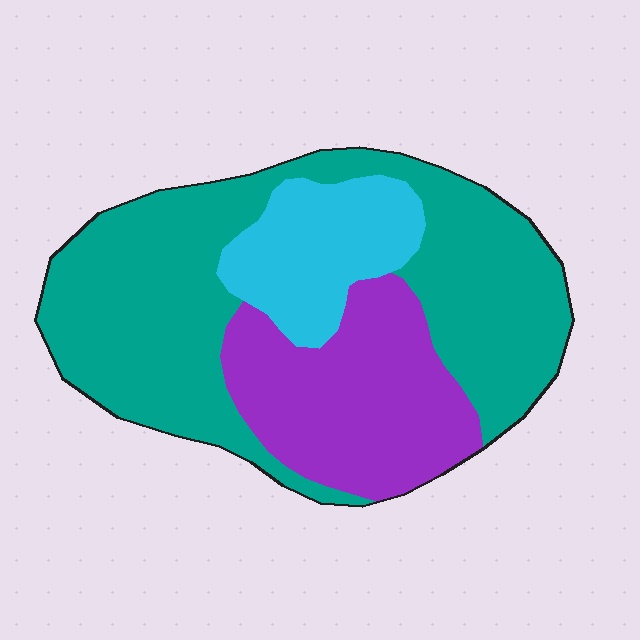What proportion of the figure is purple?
Purple covers around 30% of the figure.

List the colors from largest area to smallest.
From largest to smallest: teal, purple, cyan.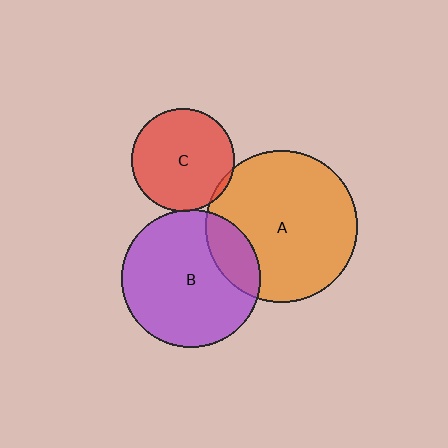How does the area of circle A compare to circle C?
Approximately 2.2 times.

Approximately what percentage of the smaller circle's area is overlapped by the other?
Approximately 5%.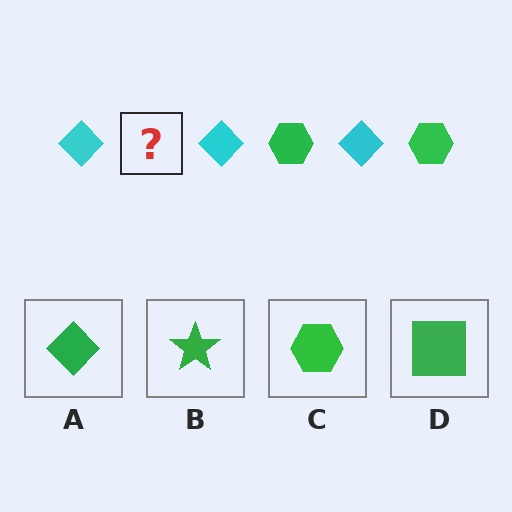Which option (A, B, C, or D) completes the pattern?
C.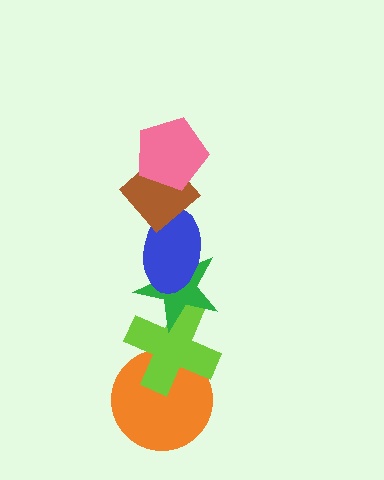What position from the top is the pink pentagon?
The pink pentagon is 1st from the top.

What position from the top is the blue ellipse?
The blue ellipse is 3rd from the top.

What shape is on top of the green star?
The blue ellipse is on top of the green star.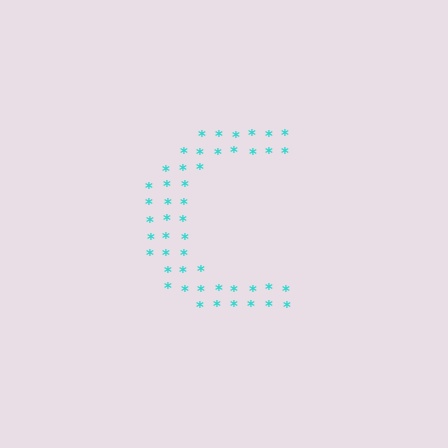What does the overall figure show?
The overall figure shows the letter C.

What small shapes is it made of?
It is made of small asterisks.